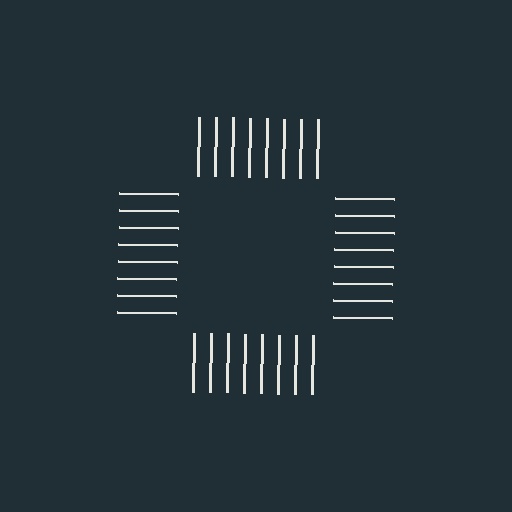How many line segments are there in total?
32 — 8 along each of the 4 edges.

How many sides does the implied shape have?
4 sides — the line-ends trace a square.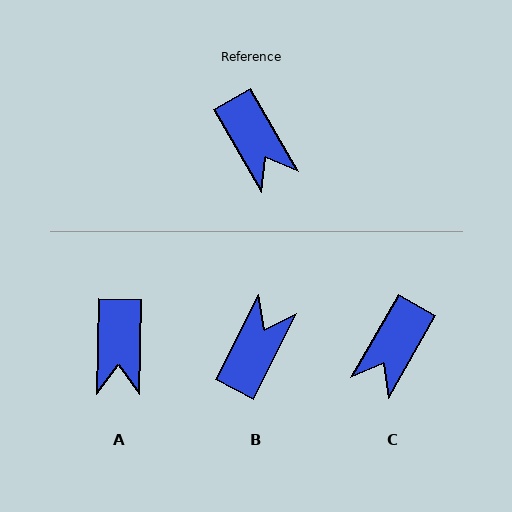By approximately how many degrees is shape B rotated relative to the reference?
Approximately 124 degrees counter-clockwise.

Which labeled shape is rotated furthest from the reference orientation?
B, about 124 degrees away.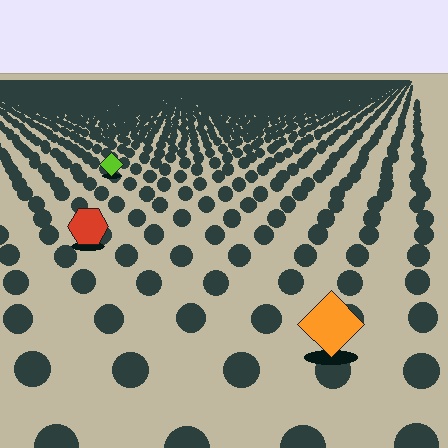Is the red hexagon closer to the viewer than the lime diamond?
Yes. The red hexagon is closer — you can tell from the texture gradient: the ground texture is coarser near it.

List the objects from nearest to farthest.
From nearest to farthest: the orange diamond, the red hexagon, the lime diamond.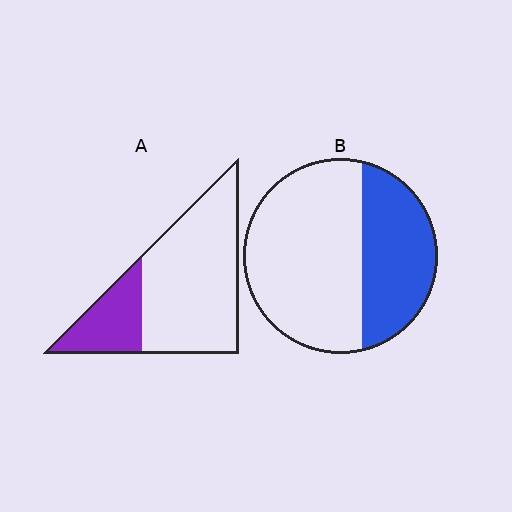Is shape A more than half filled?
No.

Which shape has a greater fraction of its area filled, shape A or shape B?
Shape B.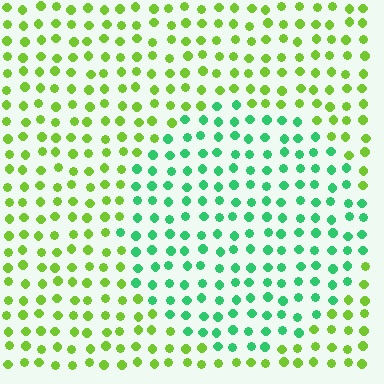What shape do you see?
I see a circle.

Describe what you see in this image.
The image is filled with small lime elements in a uniform arrangement. A circle-shaped region is visible where the elements are tinted to a slightly different hue, forming a subtle color boundary.